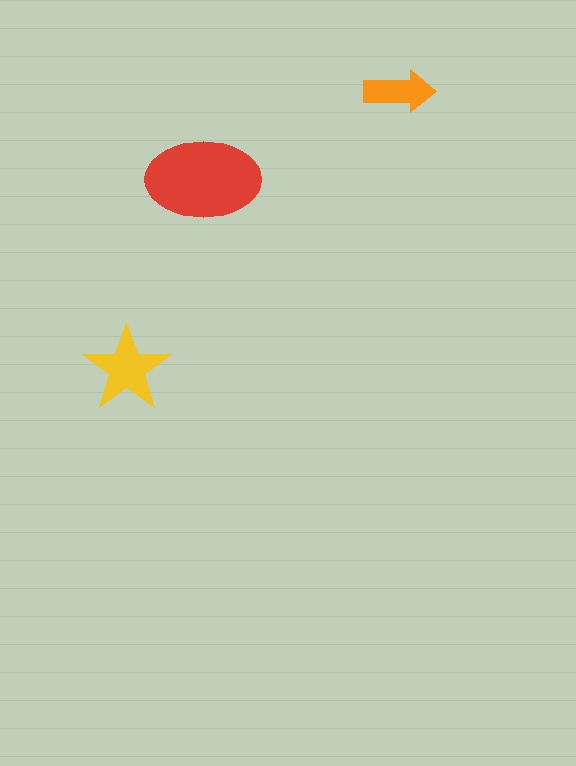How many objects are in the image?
There are 3 objects in the image.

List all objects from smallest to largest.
The orange arrow, the yellow star, the red ellipse.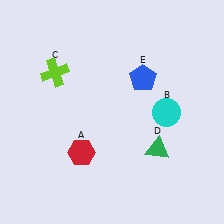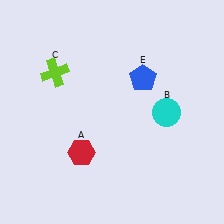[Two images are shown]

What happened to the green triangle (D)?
The green triangle (D) was removed in Image 2. It was in the bottom-right area of Image 1.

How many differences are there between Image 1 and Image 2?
There is 1 difference between the two images.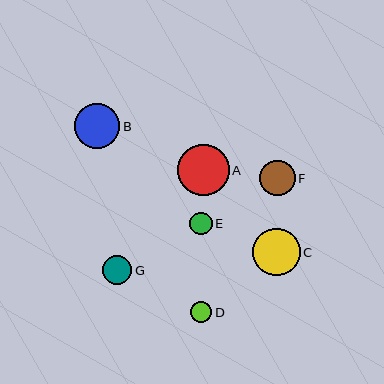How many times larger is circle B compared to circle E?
Circle B is approximately 2.0 times the size of circle E.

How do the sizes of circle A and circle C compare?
Circle A and circle C are approximately the same size.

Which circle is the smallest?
Circle D is the smallest with a size of approximately 21 pixels.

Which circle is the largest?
Circle A is the largest with a size of approximately 52 pixels.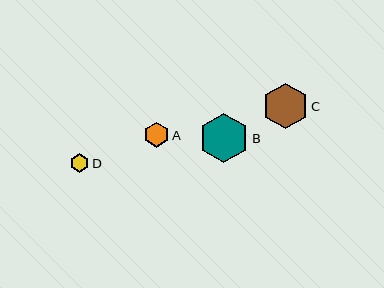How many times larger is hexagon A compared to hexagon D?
Hexagon A is approximately 1.4 times the size of hexagon D.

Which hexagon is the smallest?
Hexagon D is the smallest with a size of approximately 18 pixels.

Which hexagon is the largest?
Hexagon B is the largest with a size of approximately 50 pixels.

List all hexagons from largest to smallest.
From largest to smallest: B, C, A, D.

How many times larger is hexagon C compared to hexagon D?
Hexagon C is approximately 2.5 times the size of hexagon D.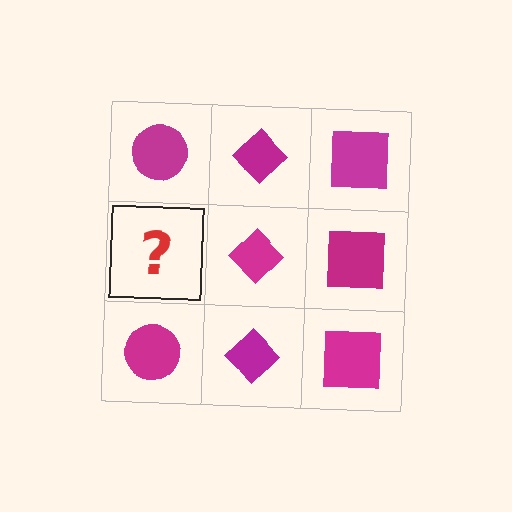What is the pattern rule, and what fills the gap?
The rule is that each column has a consistent shape. The gap should be filled with a magenta circle.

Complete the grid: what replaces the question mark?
The question mark should be replaced with a magenta circle.